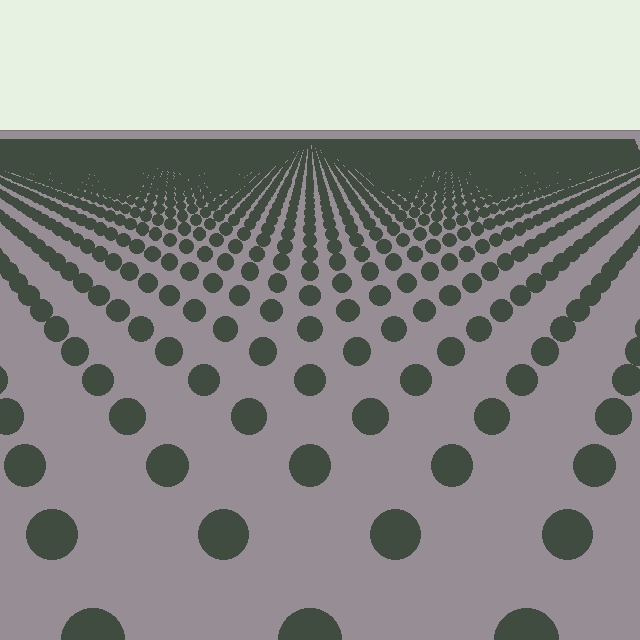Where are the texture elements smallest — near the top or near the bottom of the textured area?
Near the top.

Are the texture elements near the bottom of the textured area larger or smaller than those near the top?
Larger. Near the bottom, elements are closer to the viewer and appear at a bigger on-screen size.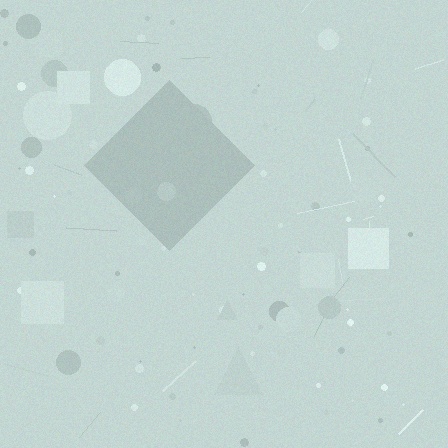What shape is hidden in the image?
A diamond is hidden in the image.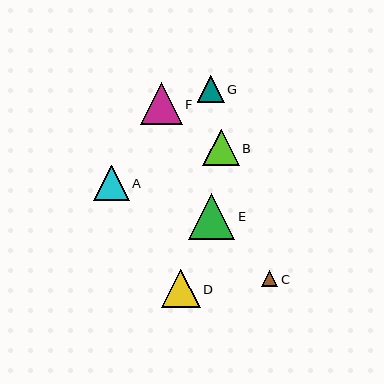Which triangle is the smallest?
Triangle C is the smallest with a size of approximately 16 pixels.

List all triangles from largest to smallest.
From largest to smallest: E, F, D, B, A, G, C.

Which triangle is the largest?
Triangle E is the largest with a size of approximately 46 pixels.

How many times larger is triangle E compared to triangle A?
Triangle E is approximately 1.3 times the size of triangle A.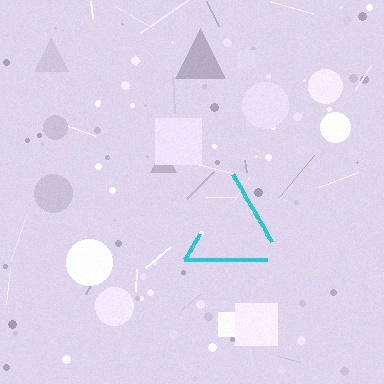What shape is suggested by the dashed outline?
The dashed outline suggests a triangle.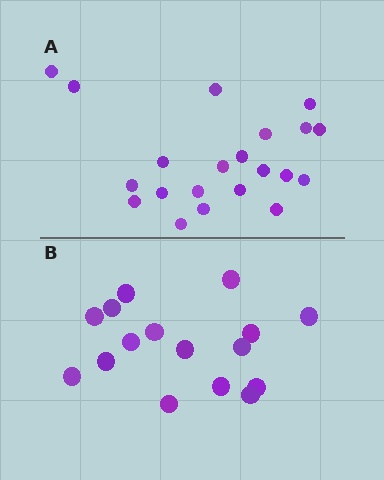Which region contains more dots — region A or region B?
Region A (the top region) has more dots.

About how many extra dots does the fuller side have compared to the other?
Region A has about 5 more dots than region B.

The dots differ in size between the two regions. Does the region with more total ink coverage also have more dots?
No. Region B has more total ink coverage because its dots are larger, but region A actually contains more individual dots. Total area can be misleading — the number of items is what matters here.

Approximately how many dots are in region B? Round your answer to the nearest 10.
About 20 dots. (The exact count is 16, which rounds to 20.)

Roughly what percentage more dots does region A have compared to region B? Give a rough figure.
About 30% more.